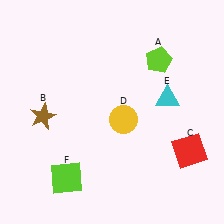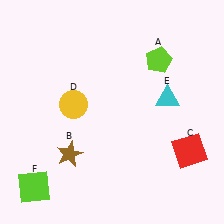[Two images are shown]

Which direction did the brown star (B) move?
The brown star (B) moved down.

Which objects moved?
The objects that moved are: the brown star (B), the yellow circle (D), the lime square (F).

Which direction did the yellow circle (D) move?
The yellow circle (D) moved left.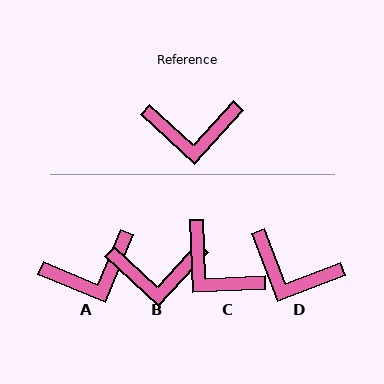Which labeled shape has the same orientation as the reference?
B.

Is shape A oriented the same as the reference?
No, it is off by about 20 degrees.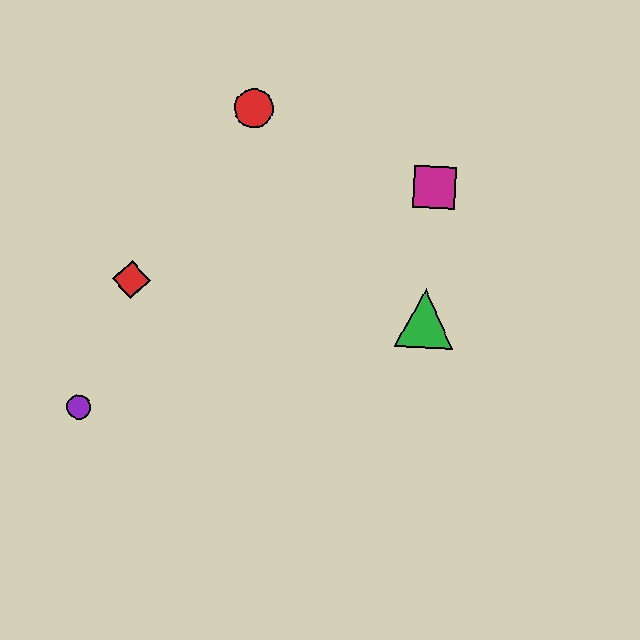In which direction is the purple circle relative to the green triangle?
The purple circle is to the left of the green triangle.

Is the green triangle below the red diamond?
Yes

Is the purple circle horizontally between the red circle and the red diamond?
No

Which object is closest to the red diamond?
The purple circle is closest to the red diamond.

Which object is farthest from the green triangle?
The purple circle is farthest from the green triangle.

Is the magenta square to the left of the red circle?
No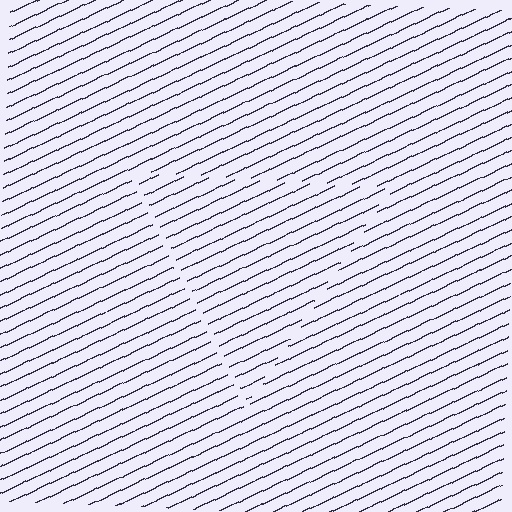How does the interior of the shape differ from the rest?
The interior of the shape contains the same grating, shifted by half a period — the contour is defined by the phase discontinuity where line-ends from the inner and outer gratings abut.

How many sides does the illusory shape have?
3 sides — the line-ends trace a triangle.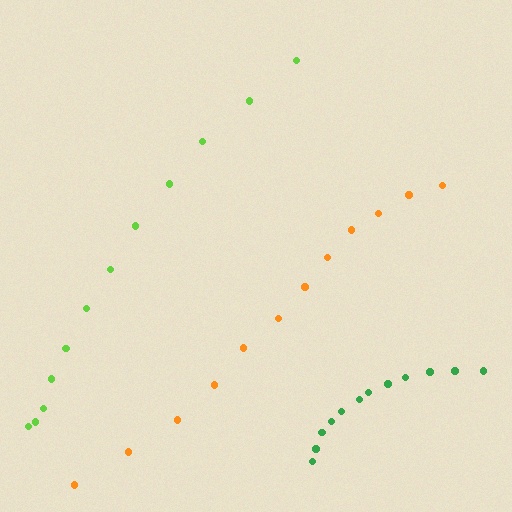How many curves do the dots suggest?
There are 3 distinct paths.